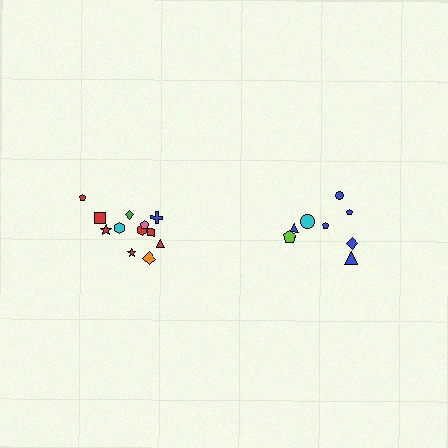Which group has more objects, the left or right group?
The left group.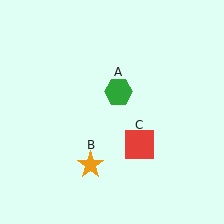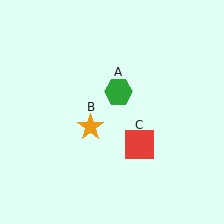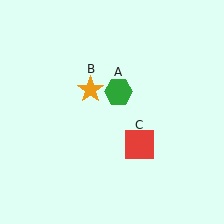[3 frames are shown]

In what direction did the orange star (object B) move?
The orange star (object B) moved up.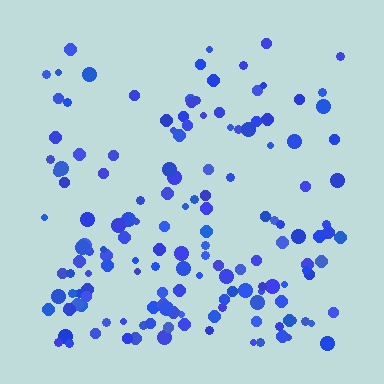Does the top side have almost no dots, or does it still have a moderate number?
Still a moderate number, just noticeably fewer than the bottom.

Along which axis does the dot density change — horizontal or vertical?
Vertical.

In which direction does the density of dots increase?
From top to bottom, with the bottom side densest.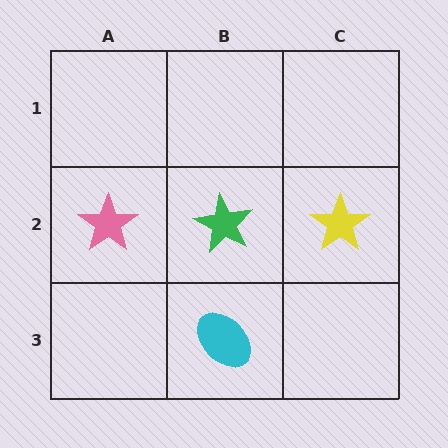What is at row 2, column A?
A pink star.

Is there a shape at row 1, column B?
No, that cell is empty.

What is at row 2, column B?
A green star.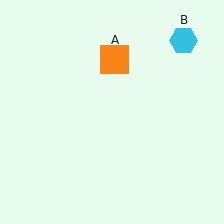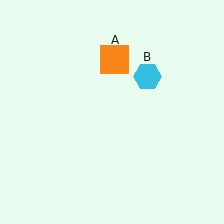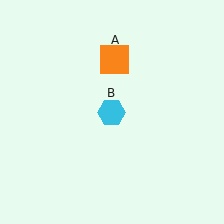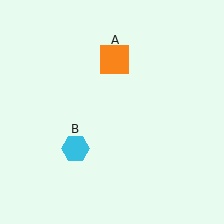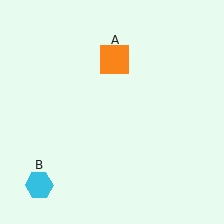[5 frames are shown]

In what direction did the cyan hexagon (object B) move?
The cyan hexagon (object B) moved down and to the left.